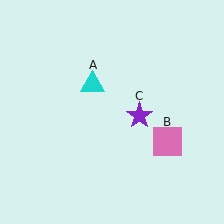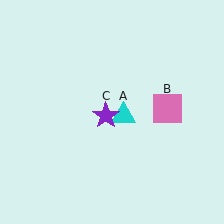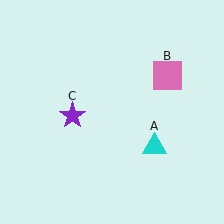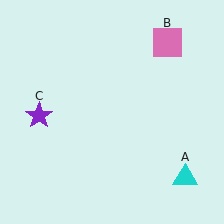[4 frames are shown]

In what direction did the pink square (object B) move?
The pink square (object B) moved up.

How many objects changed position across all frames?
3 objects changed position: cyan triangle (object A), pink square (object B), purple star (object C).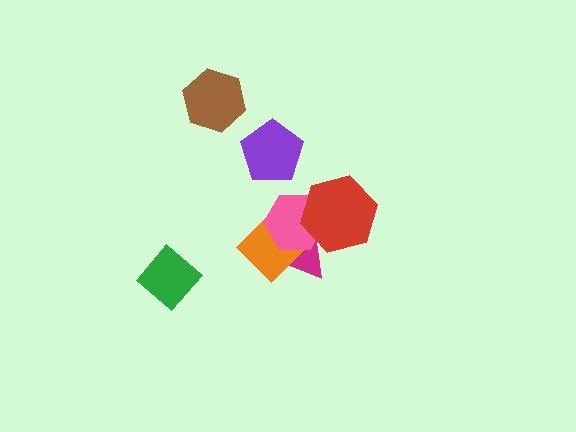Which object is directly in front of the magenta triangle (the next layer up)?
The orange diamond is directly in front of the magenta triangle.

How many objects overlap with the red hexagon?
2 objects overlap with the red hexagon.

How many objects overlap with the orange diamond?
2 objects overlap with the orange diamond.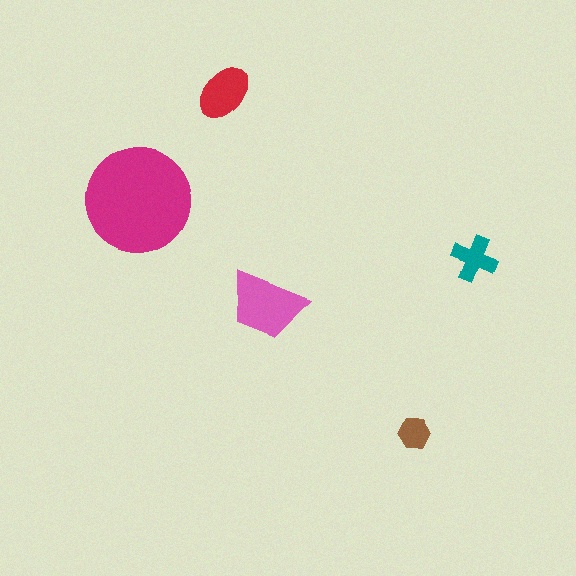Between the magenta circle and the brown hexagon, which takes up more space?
The magenta circle.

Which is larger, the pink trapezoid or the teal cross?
The pink trapezoid.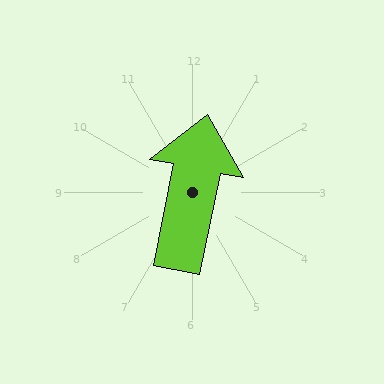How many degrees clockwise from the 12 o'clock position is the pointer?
Approximately 11 degrees.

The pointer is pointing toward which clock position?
Roughly 12 o'clock.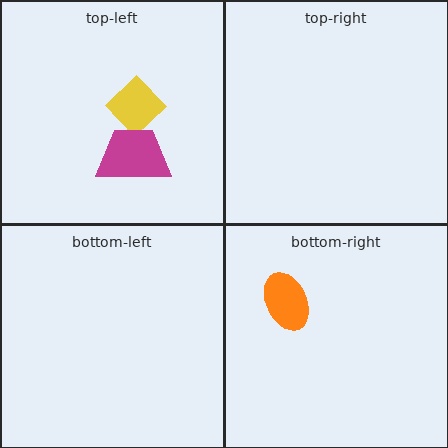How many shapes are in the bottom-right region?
1.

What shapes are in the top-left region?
The yellow diamond, the magenta trapezoid.